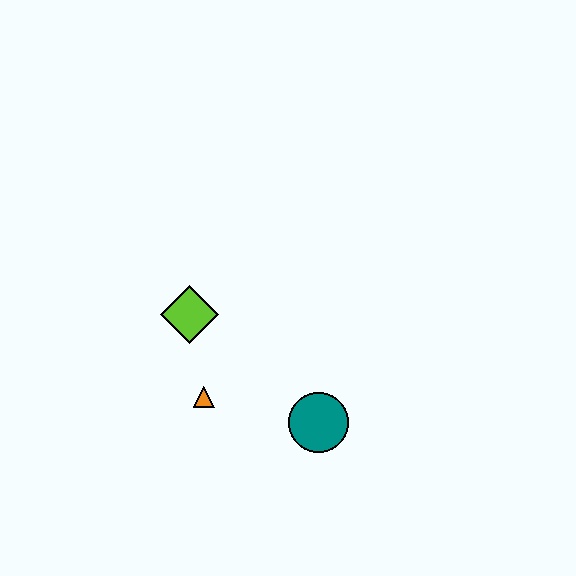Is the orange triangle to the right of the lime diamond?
Yes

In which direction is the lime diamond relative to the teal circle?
The lime diamond is to the left of the teal circle.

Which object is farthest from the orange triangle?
The teal circle is farthest from the orange triangle.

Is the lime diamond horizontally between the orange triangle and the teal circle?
No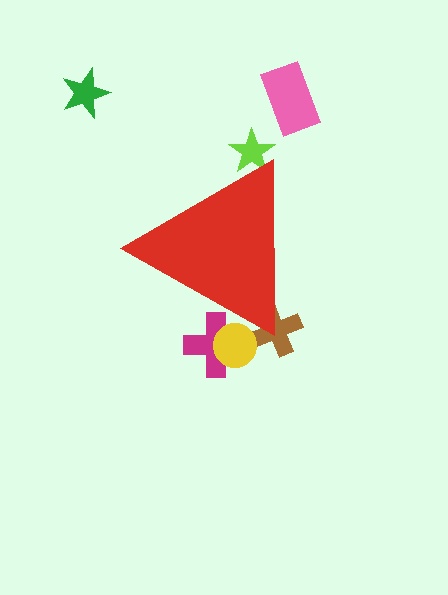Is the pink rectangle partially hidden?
No, the pink rectangle is fully visible.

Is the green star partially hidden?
No, the green star is fully visible.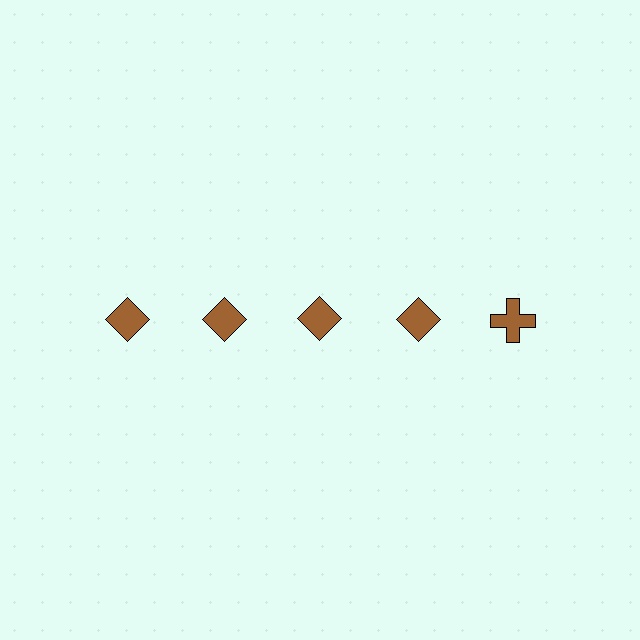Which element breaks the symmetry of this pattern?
The brown cross in the top row, rightmost column breaks the symmetry. All other shapes are brown diamonds.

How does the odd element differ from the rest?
It has a different shape: cross instead of diamond.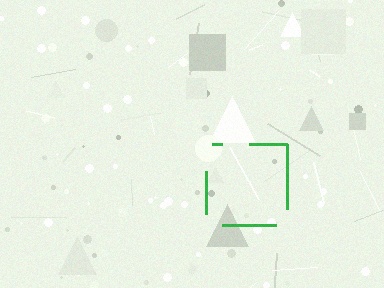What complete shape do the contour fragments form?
The contour fragments form a square.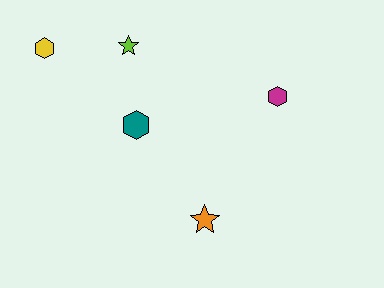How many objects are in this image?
There are 5 objects.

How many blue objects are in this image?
There are no blue objects.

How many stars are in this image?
There are 2 stars.